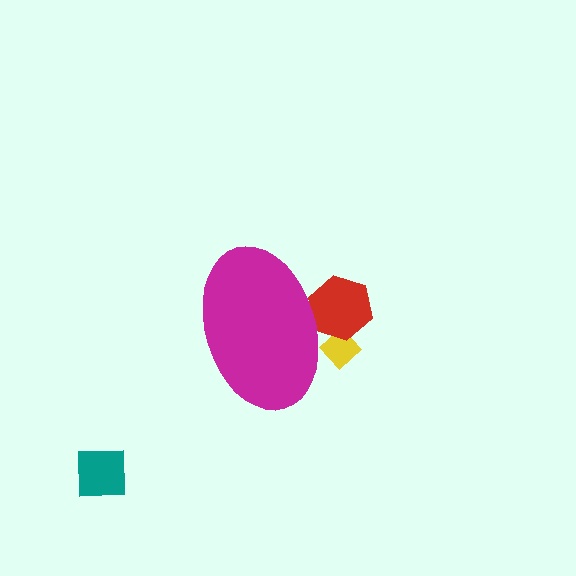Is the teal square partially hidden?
No, the teal square is fully visible.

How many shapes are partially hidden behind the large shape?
2 shapes are partially hidden.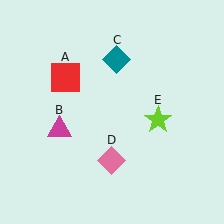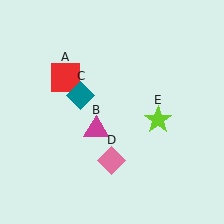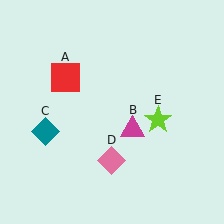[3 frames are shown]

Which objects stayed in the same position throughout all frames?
Red square (object A) and pink diamond (object D) and lime star (object E) remained stationary.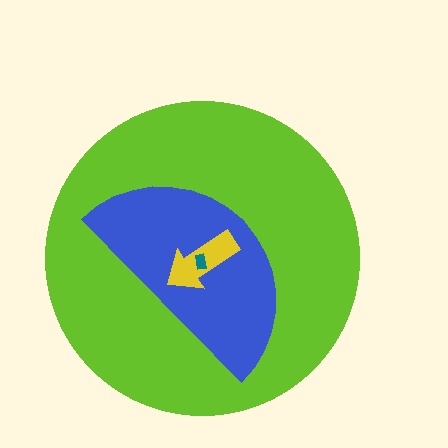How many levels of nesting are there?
4.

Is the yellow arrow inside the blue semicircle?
Yes.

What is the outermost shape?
The lime circle.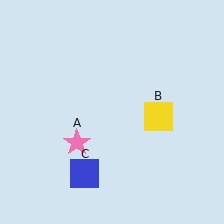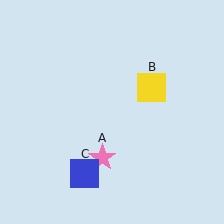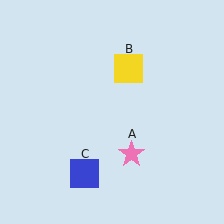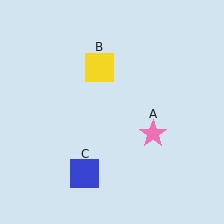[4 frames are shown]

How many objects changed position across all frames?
2 objects changed position: pink star (object A), yellow square (object B).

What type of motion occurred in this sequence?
The pink star (object A), yellow square (object B) rotated counterclockwise around the center of the scene.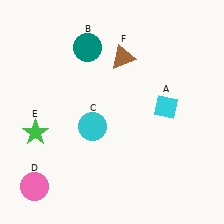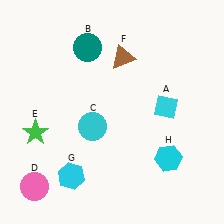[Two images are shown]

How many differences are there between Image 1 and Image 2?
There are 2 differences between the two images.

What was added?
A cyan hexagon (G), a cyan hexagon (H) were added in Image 2.